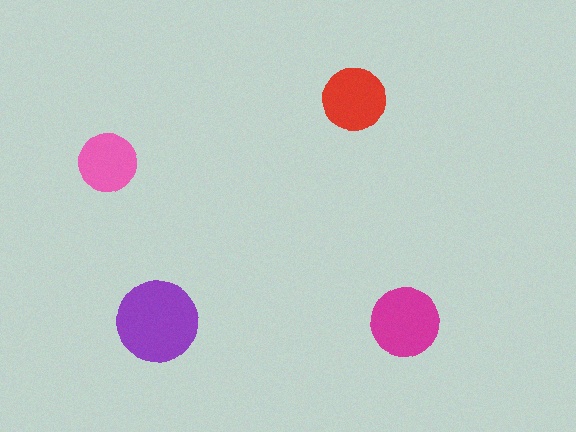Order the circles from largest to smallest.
the purple one, the magenta one, the red one, the pink one.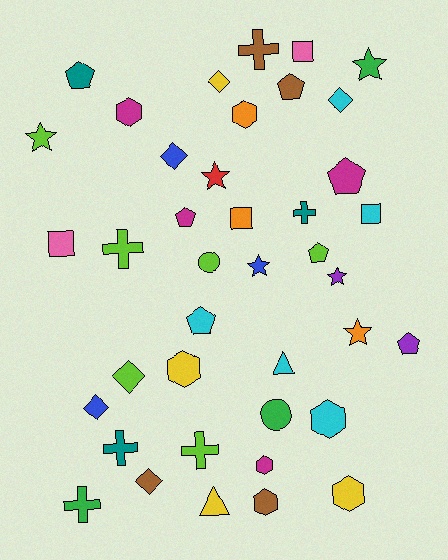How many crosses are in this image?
There are 6 crosses.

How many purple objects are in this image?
There are 2 purple objects.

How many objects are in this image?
There are 40 objects.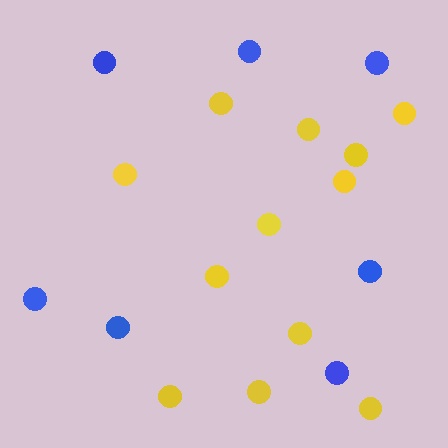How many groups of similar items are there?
There are 2 groups: one group of blue circles (7) and one group of yellow circles (12).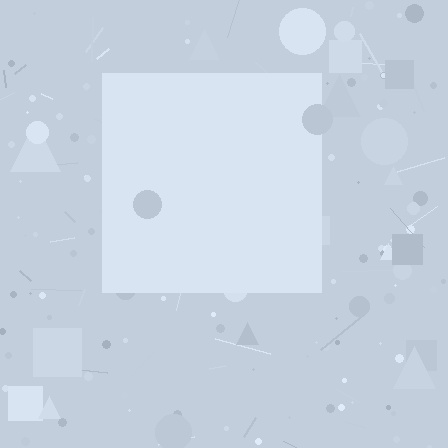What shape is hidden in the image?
A square is hidden in the image.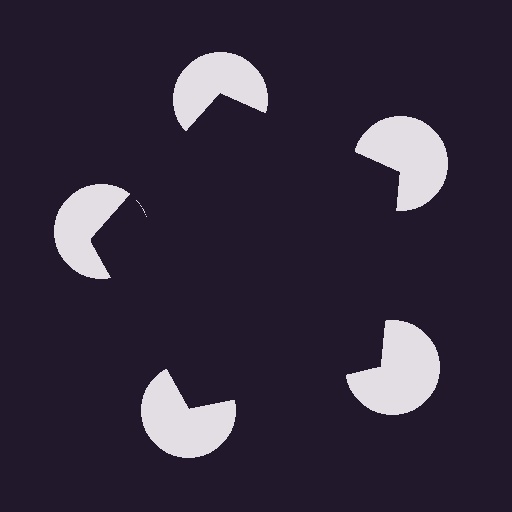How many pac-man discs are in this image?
There are 5 — one at each vertex of the illusory pentagon.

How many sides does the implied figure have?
5 sides.